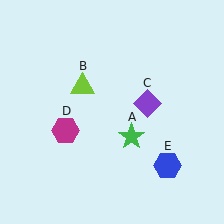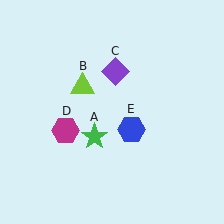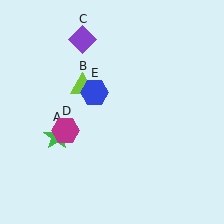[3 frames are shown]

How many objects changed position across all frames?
3 objects changed position: green star (object A), purple diamond (object C), blue hexagon (object E).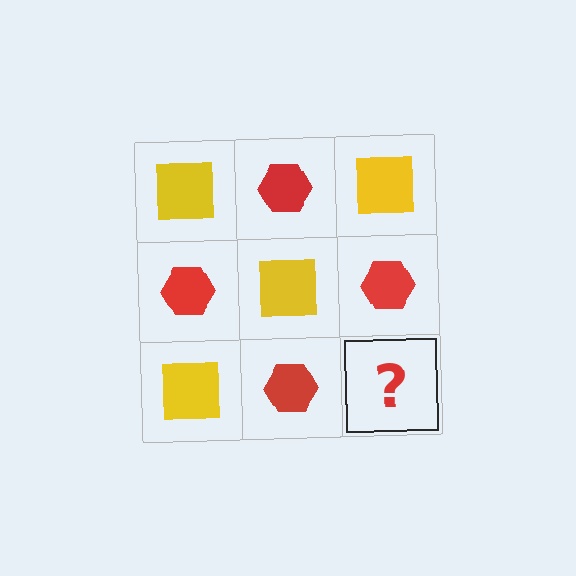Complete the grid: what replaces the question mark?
The question mark should be replaced with a yellow square.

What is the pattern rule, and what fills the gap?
The rule is that it alternates yellow square and red hexagon in a checkerboard pattern. The gap should be filled with a yellow square.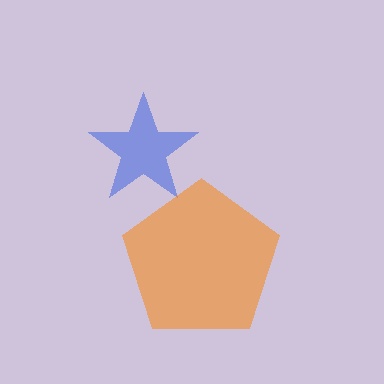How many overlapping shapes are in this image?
There are 2 overlapping shapes in the image.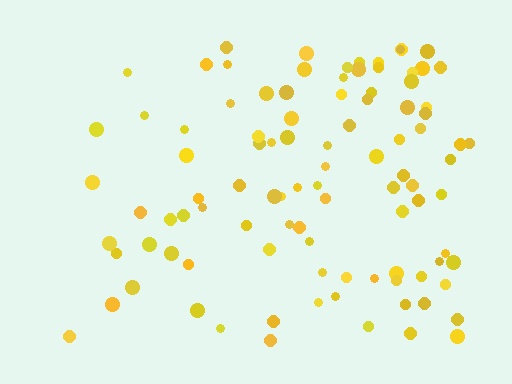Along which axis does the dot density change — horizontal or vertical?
Horizontal.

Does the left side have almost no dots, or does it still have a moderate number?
Still a moderate number, just noticeably fewer than the right.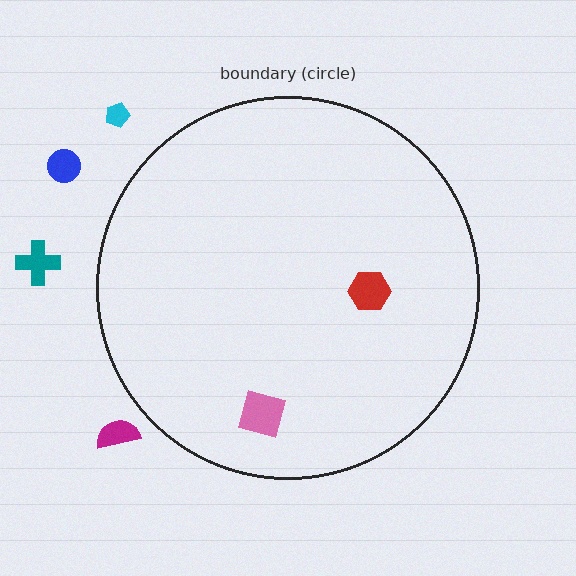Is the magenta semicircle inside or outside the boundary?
Outside.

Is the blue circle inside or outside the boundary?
Outside.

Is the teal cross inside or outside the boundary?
Outside.